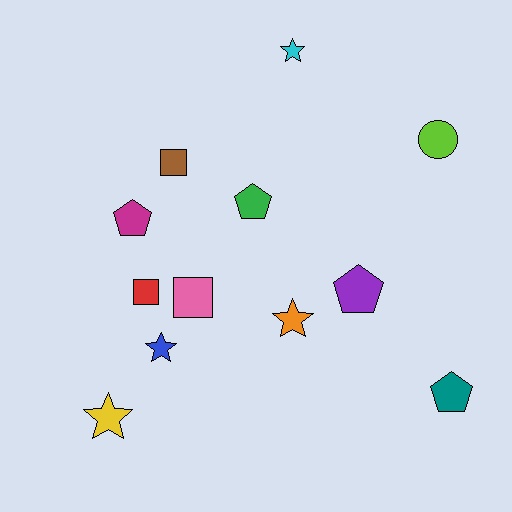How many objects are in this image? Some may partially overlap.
There are 12 objects.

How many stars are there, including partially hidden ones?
There are 4 stars.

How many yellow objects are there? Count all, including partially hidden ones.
There is 1 yellow object.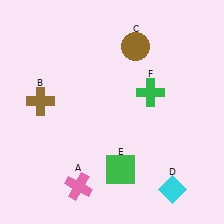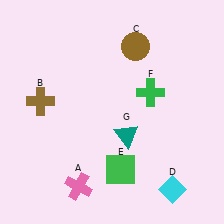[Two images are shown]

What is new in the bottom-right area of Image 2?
A teal triangle (G) was added in the bottom-right area of Image 2.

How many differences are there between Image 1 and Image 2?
There is 1 difference between the two images.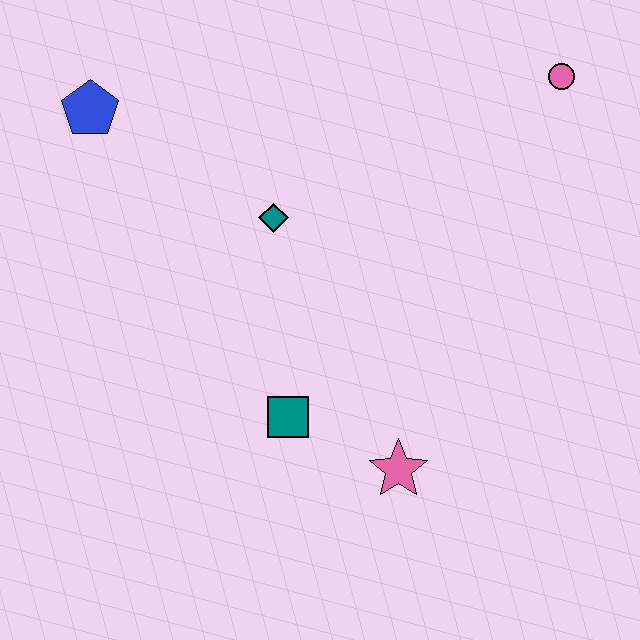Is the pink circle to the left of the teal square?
No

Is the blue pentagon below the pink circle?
Yes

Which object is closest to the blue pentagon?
The teal diamond is closest to the blue pentagon.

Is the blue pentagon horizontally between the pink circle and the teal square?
No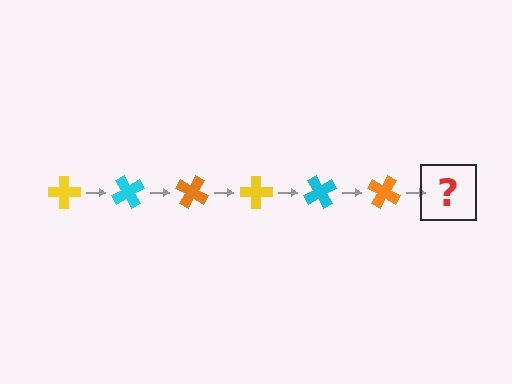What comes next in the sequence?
The next element should be a yellow cross, rotated 360 degrees from the start.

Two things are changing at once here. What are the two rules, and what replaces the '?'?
The two rules are that it rotates 60 degrees each step and the color cycles through yellow, cyan, and orange. The '?' should be a yellow cross, rotated 360 degrees from the start.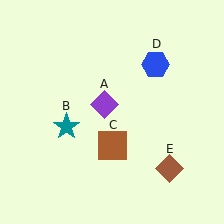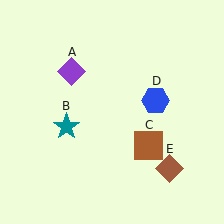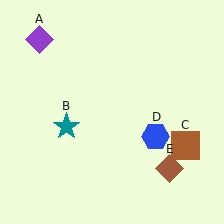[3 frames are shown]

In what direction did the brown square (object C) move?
The brown square (object C) moved right.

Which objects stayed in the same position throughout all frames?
Teal star (object B) and brown diamond (object E) remained stationary.